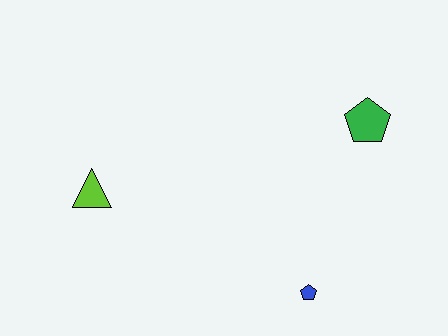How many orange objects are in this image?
There are no orange objects.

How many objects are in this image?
There are 3 objects.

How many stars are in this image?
There are no stars.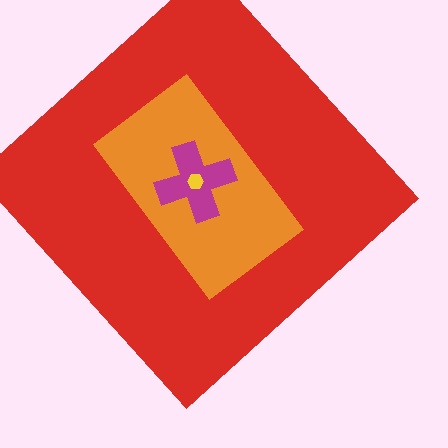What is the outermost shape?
The red diamond.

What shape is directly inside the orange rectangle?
The magenta cross.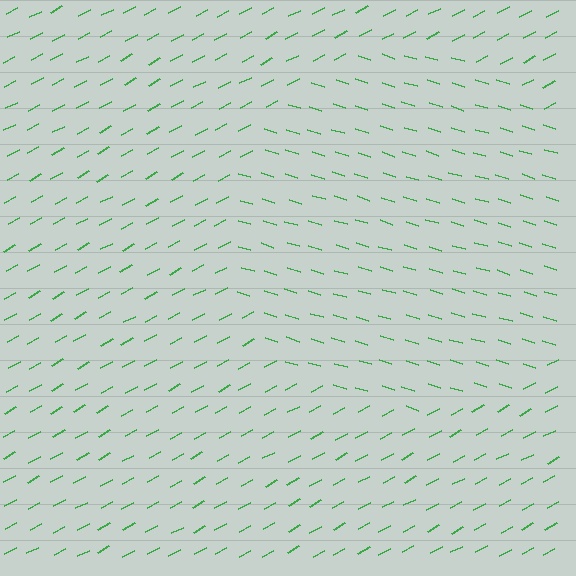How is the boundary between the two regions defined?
The boundary is defined purely by a change in line orientation (approximately 45 degrees difference). All lines are the same color and thickness.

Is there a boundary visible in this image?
Yes, there is a texture boundary formed by a change in line orientation.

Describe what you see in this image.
The image is filled with small green line segments. A circle region in the image has lines oriented differently from the surrounding lines, creating a visible texture boundary.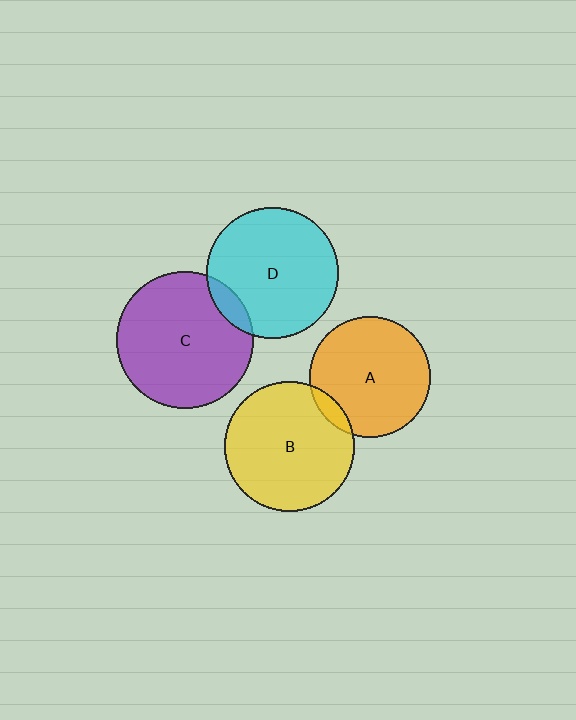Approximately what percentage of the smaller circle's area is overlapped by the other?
Approximately 10%.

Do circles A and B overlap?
Yes.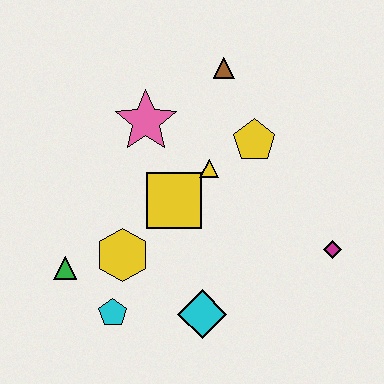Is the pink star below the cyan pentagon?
No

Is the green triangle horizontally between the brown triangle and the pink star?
No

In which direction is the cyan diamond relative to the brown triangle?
The cyan diamond is below the brown triangle.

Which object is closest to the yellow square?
The yellow triangle is closest to the yellow square.